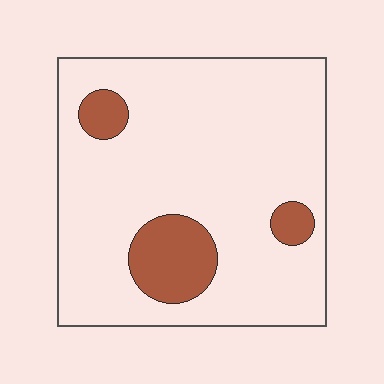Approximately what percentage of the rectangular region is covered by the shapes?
Approximately 15%.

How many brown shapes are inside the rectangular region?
3.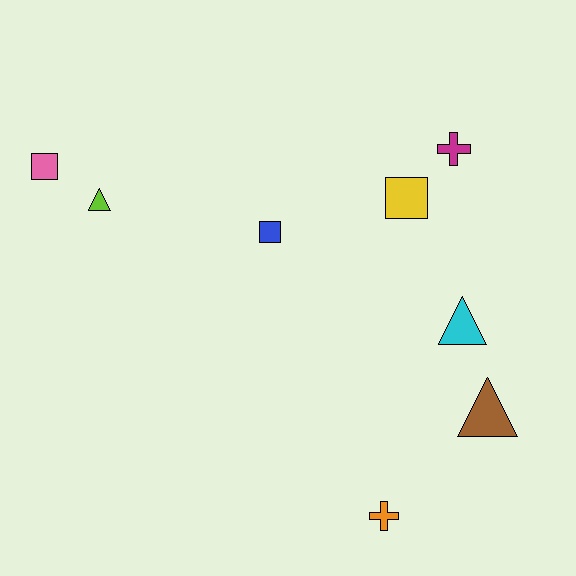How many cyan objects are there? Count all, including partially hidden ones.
There is 1 cyan object.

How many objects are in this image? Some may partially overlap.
There are 8 objects.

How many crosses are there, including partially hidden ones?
There are 2 crosses.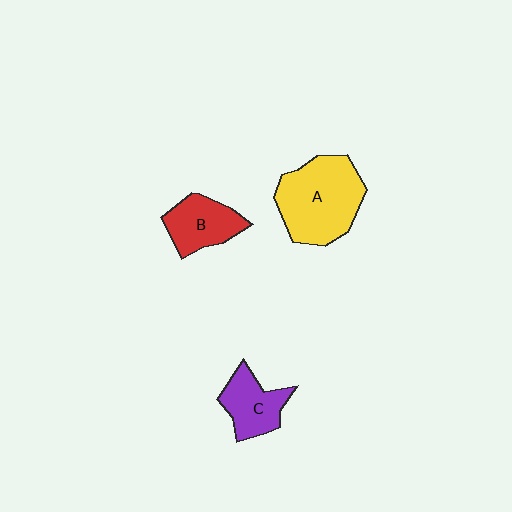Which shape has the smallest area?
Shape C (purple).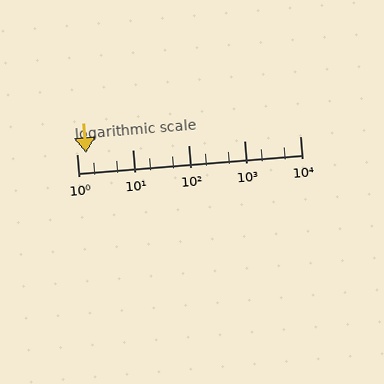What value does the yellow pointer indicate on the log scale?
The pointer indicates approximately 1.5.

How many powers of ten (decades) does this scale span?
The scale spans 4 decades, from 1 to 10000.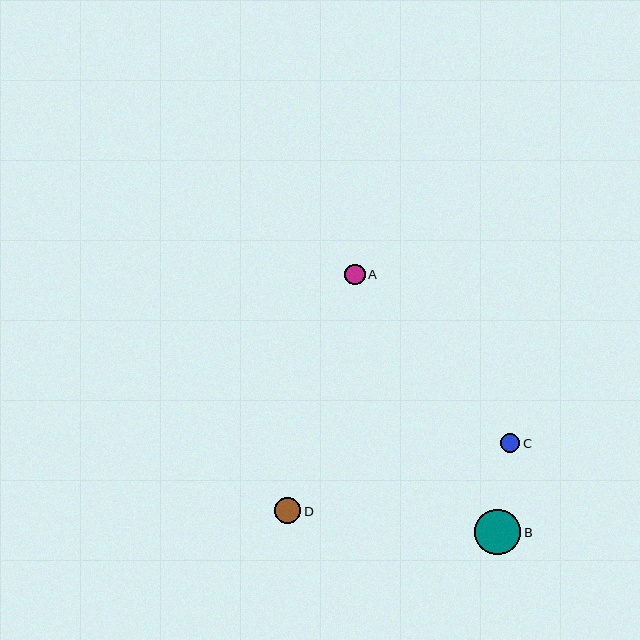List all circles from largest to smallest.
From largest to smallest: B, D, A, C.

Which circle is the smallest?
Circle C is the smallest with a size of approximately 19 pixels.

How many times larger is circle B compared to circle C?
Circle B is approximately 2.4 times the size of circle C.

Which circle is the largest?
Circle B is the largest with a size of approximately 46 pixels.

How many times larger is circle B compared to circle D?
Circle B is approximately 1.8 times the size of circle D.